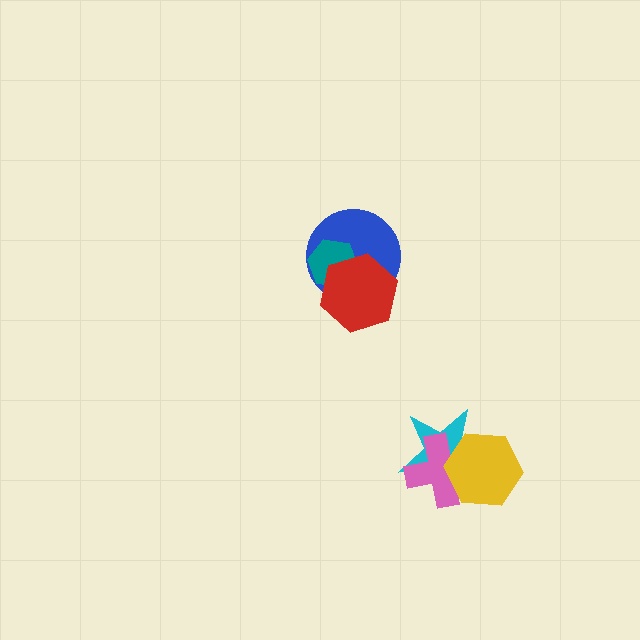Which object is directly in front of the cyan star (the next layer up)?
The pink cross is directly in front of the cyan star.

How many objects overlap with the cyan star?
2 objects overlap with the cyan star.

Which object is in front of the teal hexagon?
The red hexagon is in front of the teal hexagon.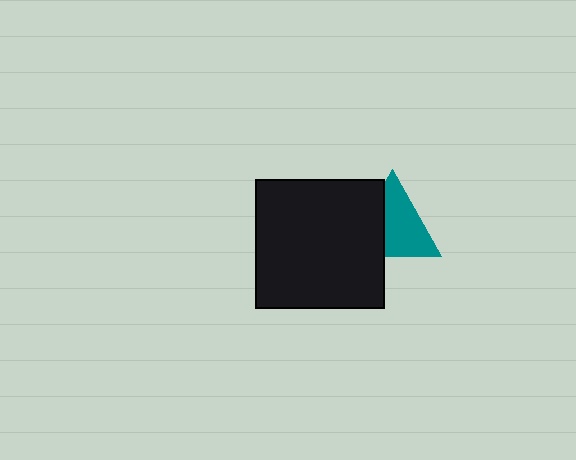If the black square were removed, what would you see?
You would see the complete teal triangle.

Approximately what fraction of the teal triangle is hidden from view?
Roughly 38% of the teal triangle is hidden behind the black square.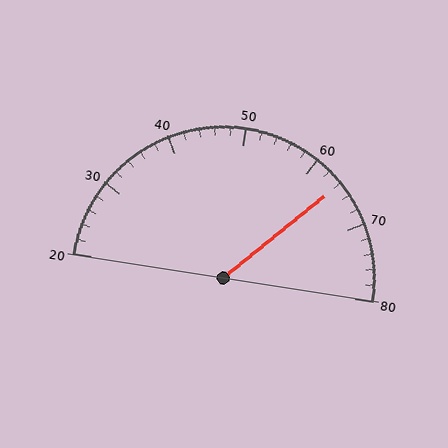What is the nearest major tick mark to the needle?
The nearest major tick mark is 60.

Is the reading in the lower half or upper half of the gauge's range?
The reading is in the upper half of the range (20 to 80).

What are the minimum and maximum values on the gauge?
The gauge ranges from 20 to 80.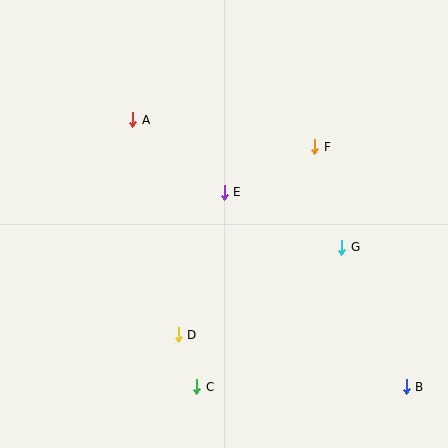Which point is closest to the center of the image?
Point E at (224, 192) is closest to the center.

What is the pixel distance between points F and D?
The distance between F and D is 232 pixels.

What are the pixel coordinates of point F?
Point F is at (315, 147).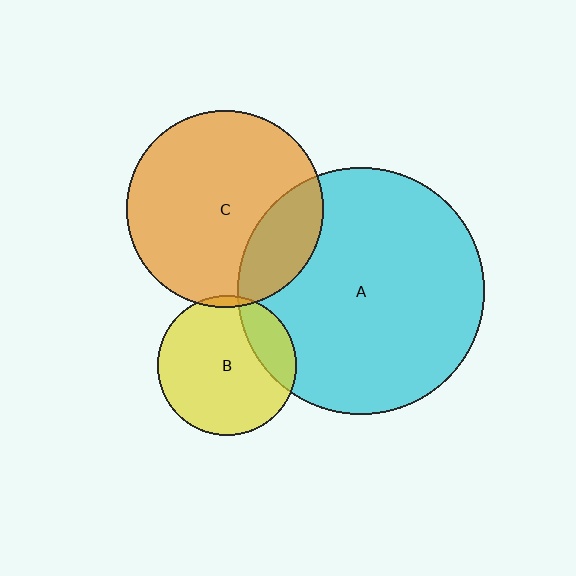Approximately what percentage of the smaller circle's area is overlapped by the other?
Approximately 20%.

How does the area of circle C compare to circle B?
Approximately 2.0 times.